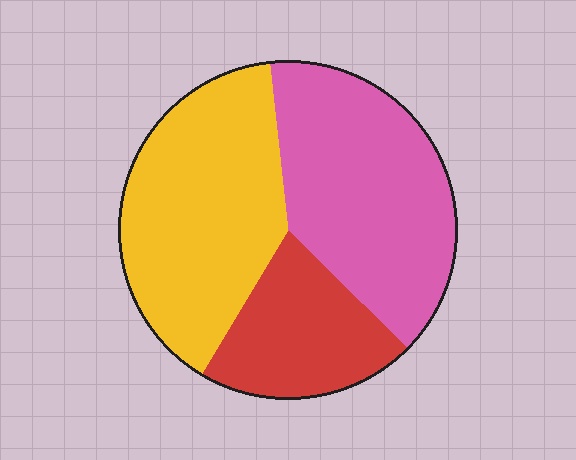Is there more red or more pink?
Pink.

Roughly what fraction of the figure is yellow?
Yellow takes up about two fifths (2/5) of the figure.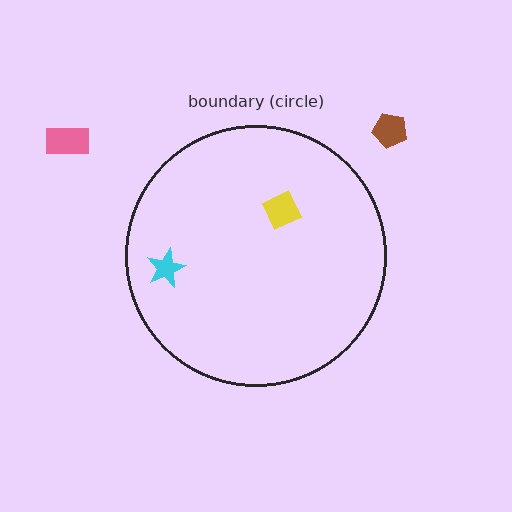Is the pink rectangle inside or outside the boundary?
Outside.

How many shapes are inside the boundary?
2 inside, 2 outside.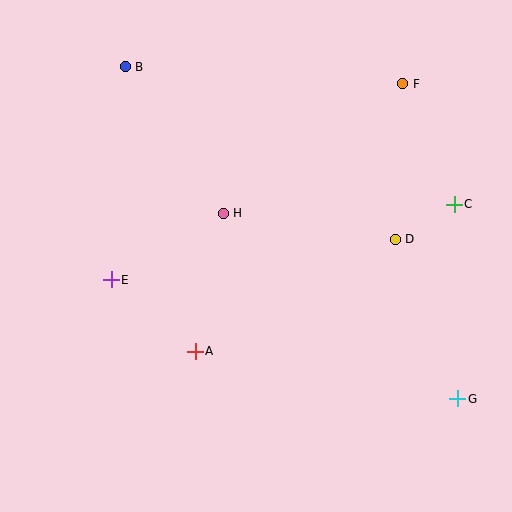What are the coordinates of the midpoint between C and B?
The midpoint between C and B is at (290, 136).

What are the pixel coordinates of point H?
Point H is at (223, 213).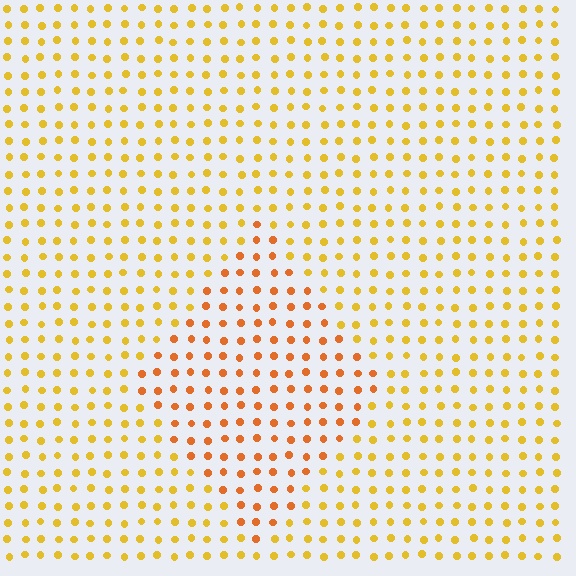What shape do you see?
I see a diamond.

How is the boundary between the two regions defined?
The boundary is defined purely by a slight shift in hue (about 27 degrees). Spacing, size, and orientation are identical on both sides.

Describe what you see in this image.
The image is filled with small yellow elements in a uniform arrangement. A diamond-shaped region is visible where the elements are tinted to a slightly different hue, forming a subtle color boundary.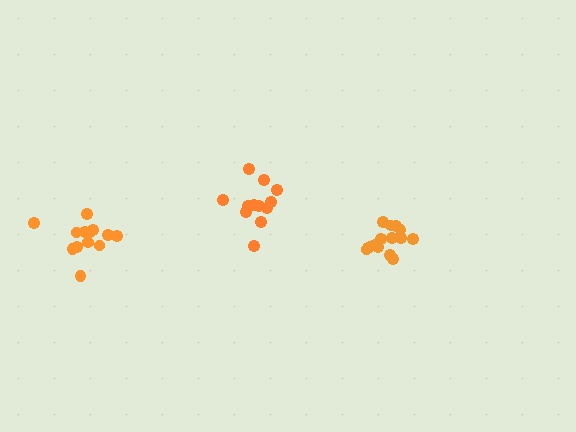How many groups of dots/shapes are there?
There are 3 groups.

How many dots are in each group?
Group 1: 13 dots, Group 2: 15 dots, Group 3: 12 dots (40 total).